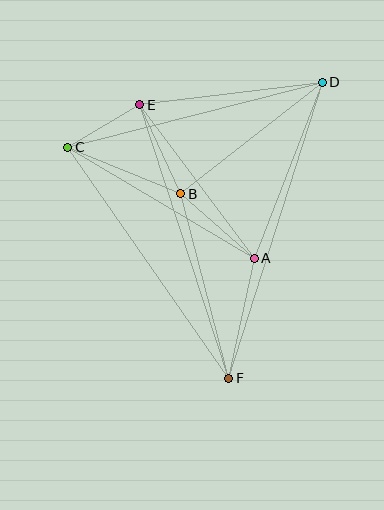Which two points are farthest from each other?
Points D and F are farthest from each other.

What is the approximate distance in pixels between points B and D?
The distance between B and D is approximately 180 pixels.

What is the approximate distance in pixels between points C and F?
The distance between C and F is approximately 281 pixels.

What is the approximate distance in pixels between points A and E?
The distance between A and E is approximately 191 pixels.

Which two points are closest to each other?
Points C and E are closest to each other.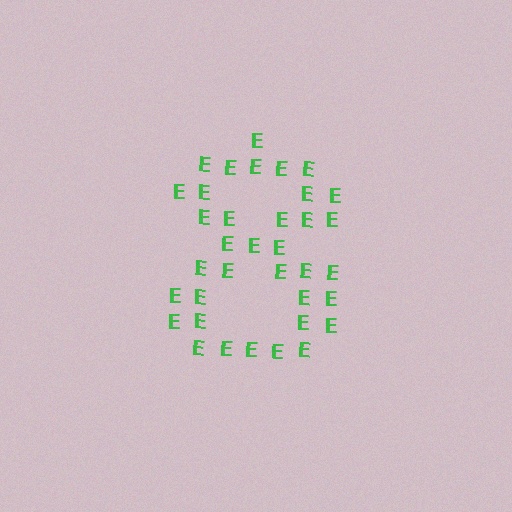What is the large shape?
The large shape is the digit 8.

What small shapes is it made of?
It is made of small letter E's.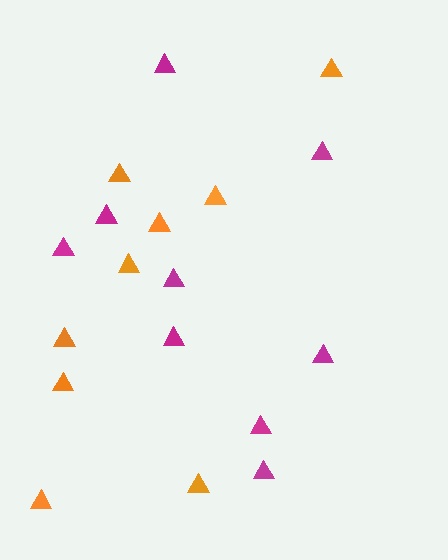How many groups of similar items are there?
There are 2 groups: one group of magenta triangles (9) and one group of orange triangles (9).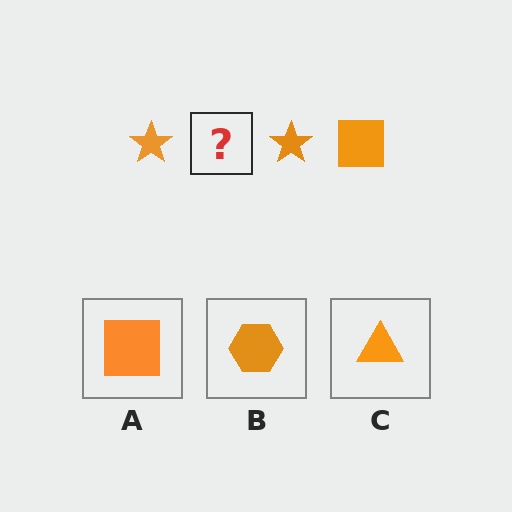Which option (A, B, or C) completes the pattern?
A.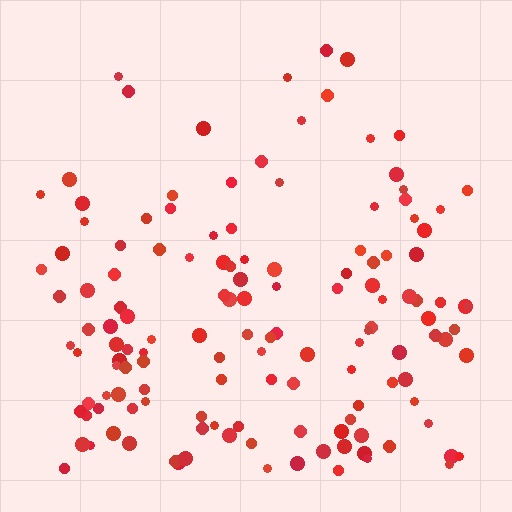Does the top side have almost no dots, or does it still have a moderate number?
Still a moderate number, just noticeably fewer than the bottom.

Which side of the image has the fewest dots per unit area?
The top.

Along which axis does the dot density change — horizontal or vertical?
Vertical.